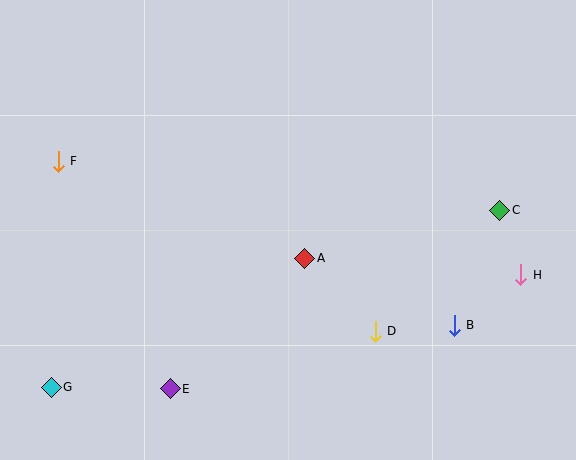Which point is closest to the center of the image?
Point A at (305, 258) is closest to the center.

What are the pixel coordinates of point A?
Point A is at (305, 258).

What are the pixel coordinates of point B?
Point B is at (454, 325).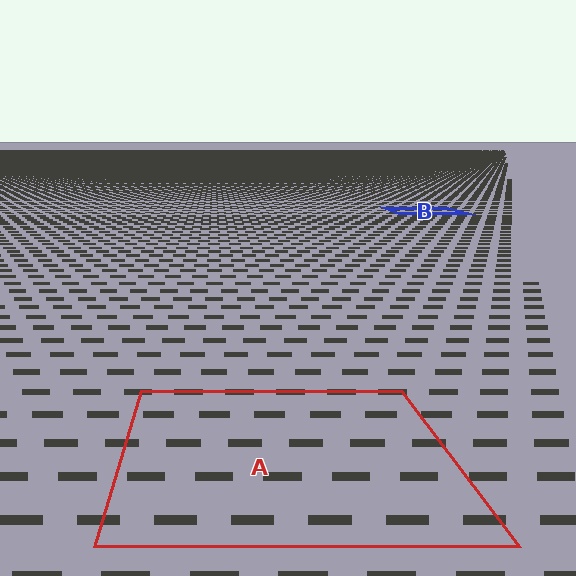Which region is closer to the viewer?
Region A is closer. The texture elements there are larger and more spread out.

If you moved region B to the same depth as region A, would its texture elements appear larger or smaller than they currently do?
They would appear larger. At a closer depth, the same texture elements are projected at a bigger on-screen size.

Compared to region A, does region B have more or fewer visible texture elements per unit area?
Region B has more texture elements per unit area — they are packed more densely because it is farther away.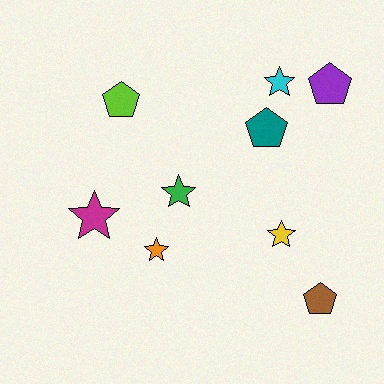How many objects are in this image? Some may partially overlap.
There are 9 objects.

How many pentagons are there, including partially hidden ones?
There are 4 pentagons.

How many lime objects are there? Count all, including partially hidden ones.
There is 1 lime object.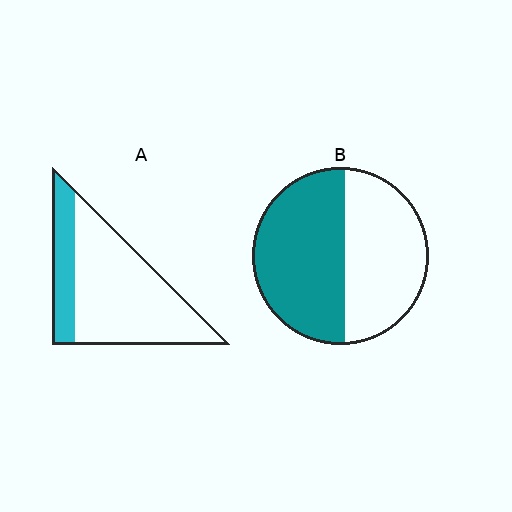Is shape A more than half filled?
No.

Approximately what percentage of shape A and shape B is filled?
A is approximately 25% and B is approximately 55%.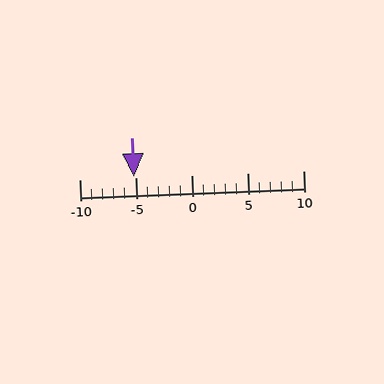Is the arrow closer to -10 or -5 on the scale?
The arrow is closer to -5.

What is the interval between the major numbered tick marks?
The major tick marks are spaced 5 units apart.